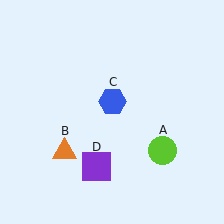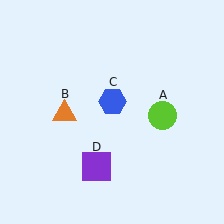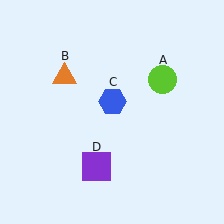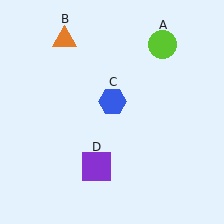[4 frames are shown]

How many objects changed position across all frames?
2 objects changed position: lime circle (object A), orange triangle (object B).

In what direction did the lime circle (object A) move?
The lime circle (object A) moved up.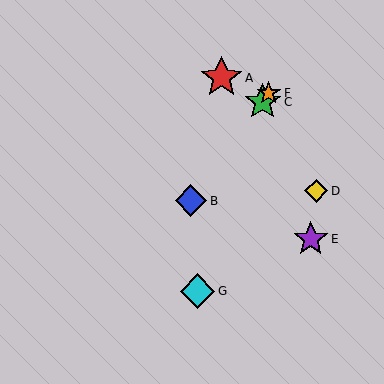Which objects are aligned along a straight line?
Objects B, C, F are aligned along a straight line.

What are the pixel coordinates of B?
Object B is at (191, 201).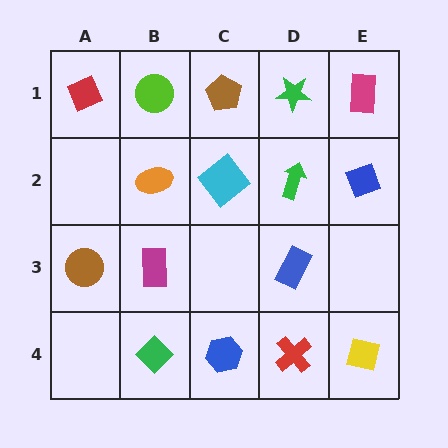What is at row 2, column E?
A blue diamond.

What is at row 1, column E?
A magenta rectangle.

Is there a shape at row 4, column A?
No, that cell is empty.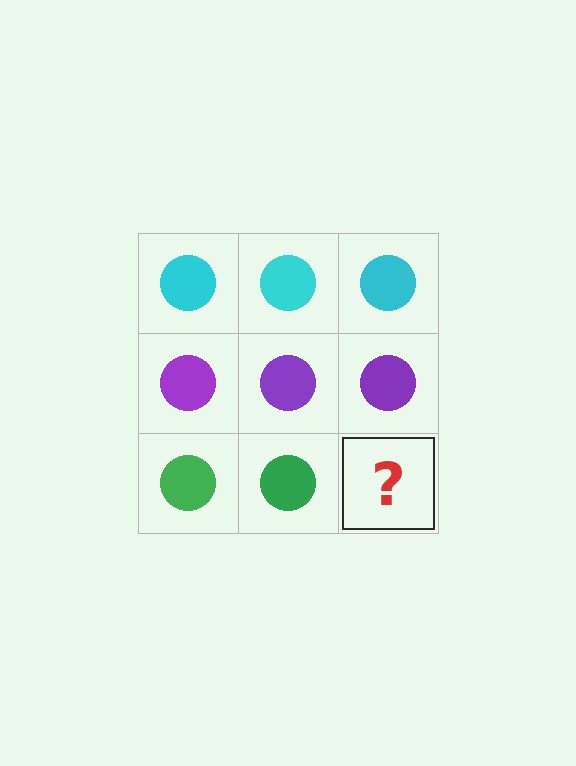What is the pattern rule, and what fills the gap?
The rule is that each row has a consistent color. The gap should be filled with a green circle.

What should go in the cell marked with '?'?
The missing cell should contain a green circle.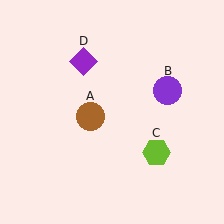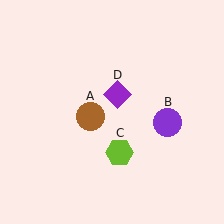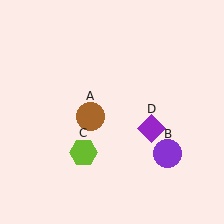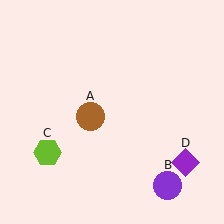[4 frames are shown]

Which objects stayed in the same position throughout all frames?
Brown circle (object A) remained stationary.